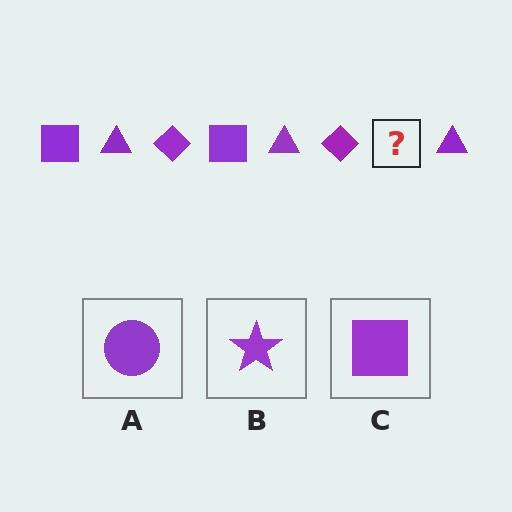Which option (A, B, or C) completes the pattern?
C.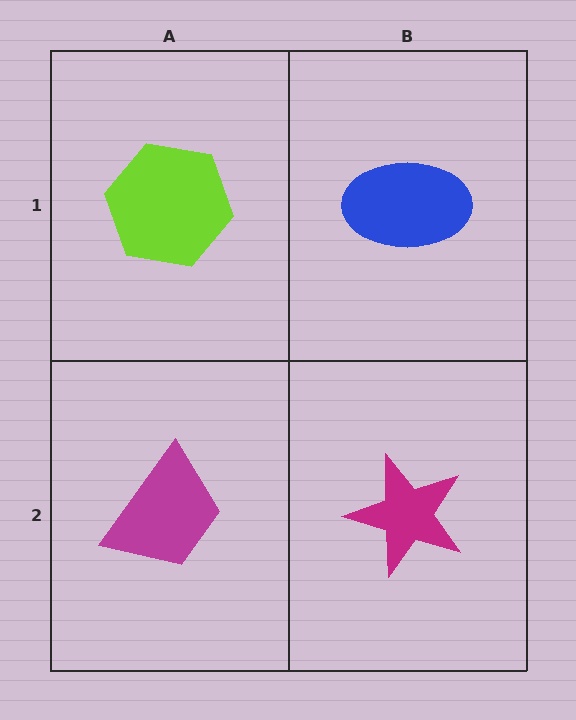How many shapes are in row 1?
2 shapes.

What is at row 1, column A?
A lime hexagon.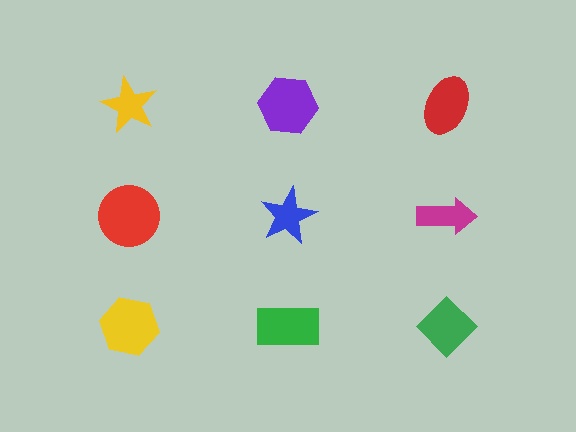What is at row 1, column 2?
A purple hexagon.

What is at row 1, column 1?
A yellow star.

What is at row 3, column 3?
A green diamond.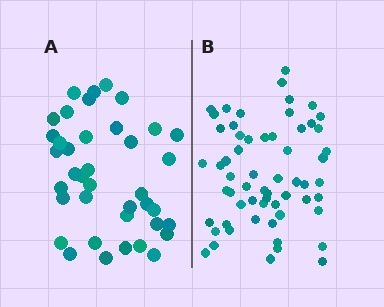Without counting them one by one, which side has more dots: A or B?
Region B (the right region) has more dots.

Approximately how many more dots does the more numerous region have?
Region B has approximately 20 more dots than region A.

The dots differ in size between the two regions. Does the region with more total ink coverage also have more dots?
No. Region A has more total ink coverage because its dots are larger, but region B actually contains more individual dots. Total area can be misleading — the number of items is what matters here.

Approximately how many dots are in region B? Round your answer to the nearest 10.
About 60 dots.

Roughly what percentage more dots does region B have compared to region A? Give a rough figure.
About 55% more.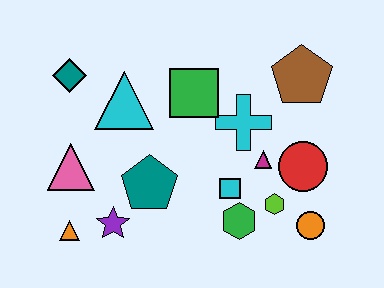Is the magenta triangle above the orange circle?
Yes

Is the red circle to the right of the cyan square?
Yes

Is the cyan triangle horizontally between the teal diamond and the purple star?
No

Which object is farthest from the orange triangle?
The brown pentagon is farthest from the orange triangle.